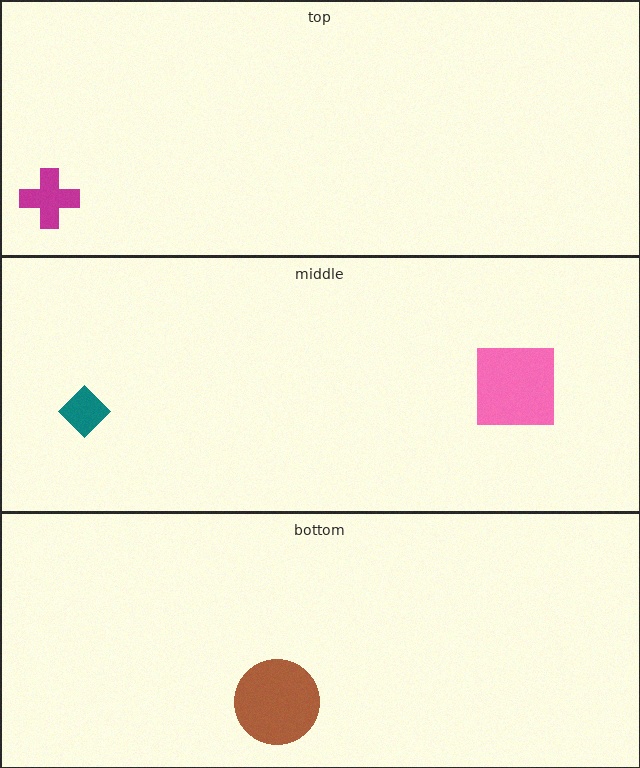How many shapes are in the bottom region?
1.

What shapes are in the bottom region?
The brown circle.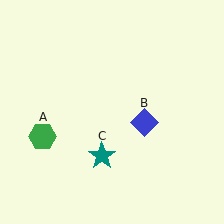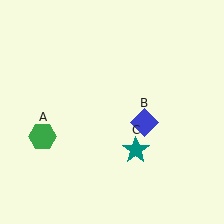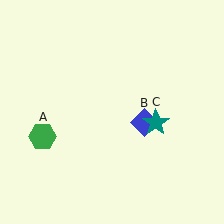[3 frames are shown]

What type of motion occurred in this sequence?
The teal star (object C) rotated counterclockwise around the center of the scene.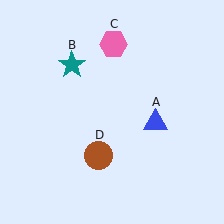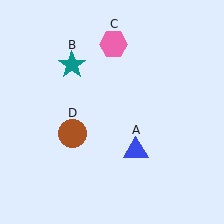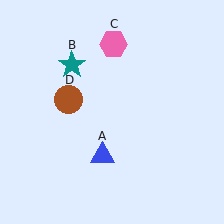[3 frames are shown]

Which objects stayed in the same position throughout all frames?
Teal star (object B) and pink hexagon (object C) remained stationary.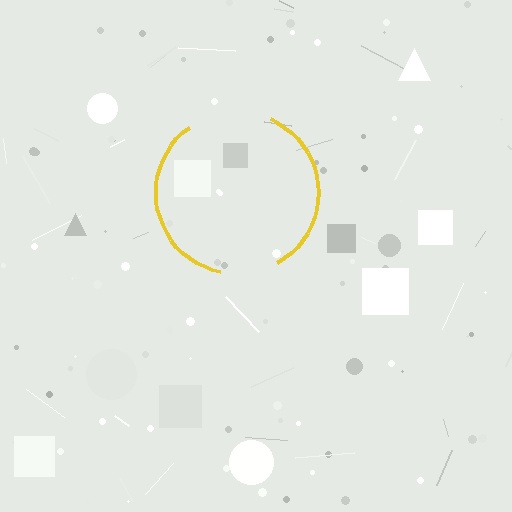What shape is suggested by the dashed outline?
The dashed outline suggests a circle.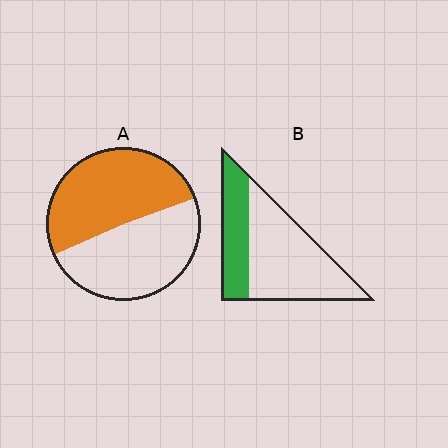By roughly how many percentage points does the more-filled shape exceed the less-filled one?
By roughly 20 percentage points (A over B).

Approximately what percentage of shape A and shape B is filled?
A is approximately 50% and B is approximately 35%.